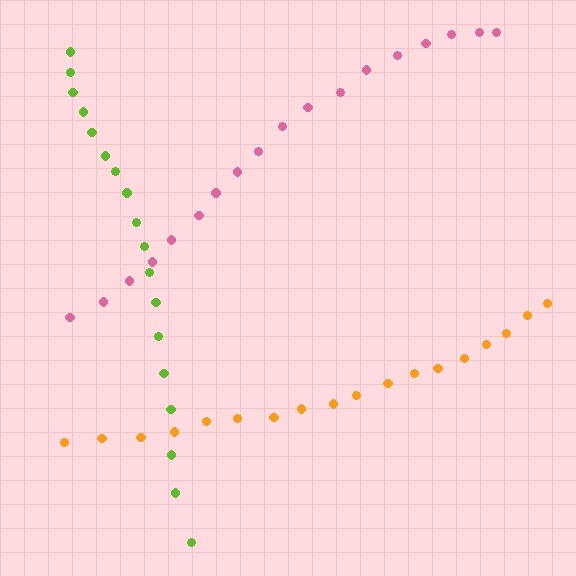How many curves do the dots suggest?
There are 3 distinct paths.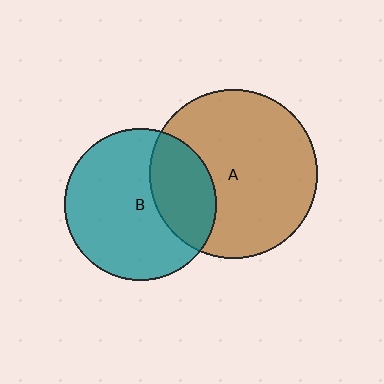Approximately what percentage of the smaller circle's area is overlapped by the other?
Approximately 30%.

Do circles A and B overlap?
Yes.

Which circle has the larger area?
Circle A (brown).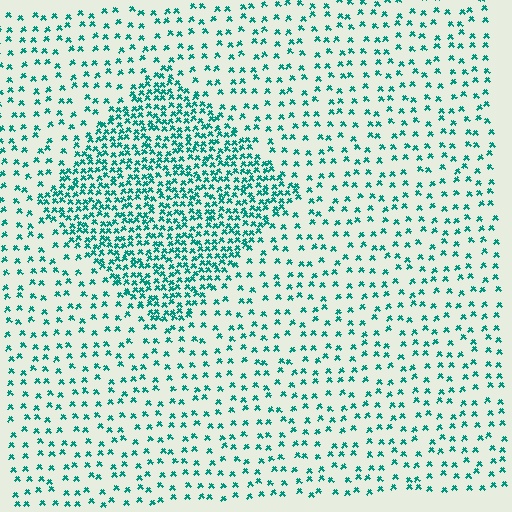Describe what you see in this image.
The image contains small teal elements arranged at two different densities. A diamond-shaped region is visible where the elements are more densely packed than the surrounding area.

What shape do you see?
I see a diamond.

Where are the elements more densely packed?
The elements are more densely packed inside the diamond boundary.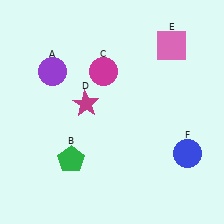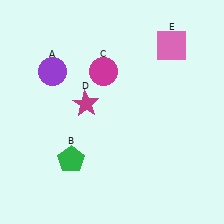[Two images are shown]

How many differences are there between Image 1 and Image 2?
There is 1 difference between the two images.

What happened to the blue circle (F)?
The blue circle (F) was removed in Image 2. It was in the bottom-right area of Image 1.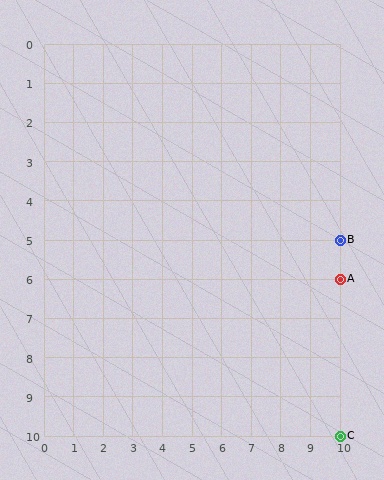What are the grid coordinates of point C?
Point C is at grid coordinates (10, 10).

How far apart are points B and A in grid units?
Points B and A are 1 row apart.